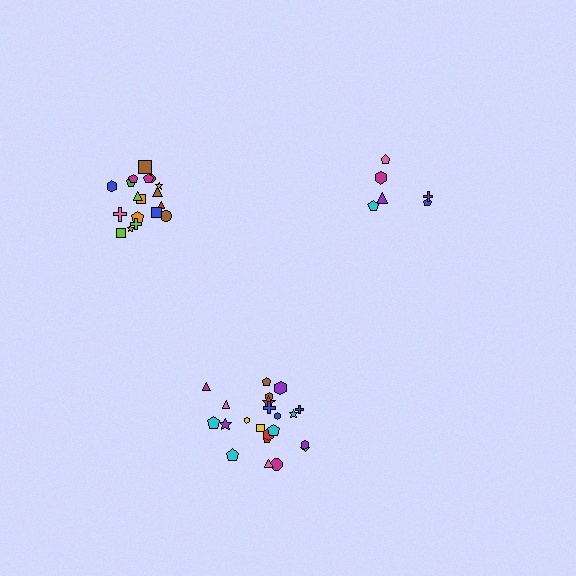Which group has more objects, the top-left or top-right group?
The top-left group.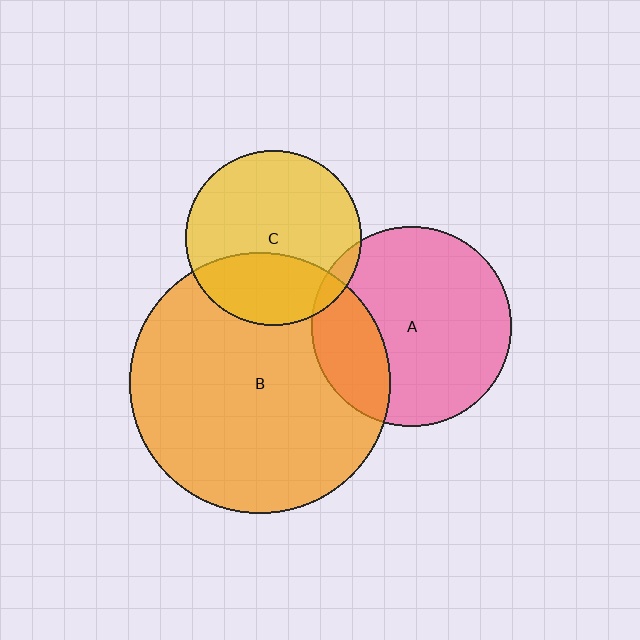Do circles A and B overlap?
Yes.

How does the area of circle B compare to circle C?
Approximately 2.2 times.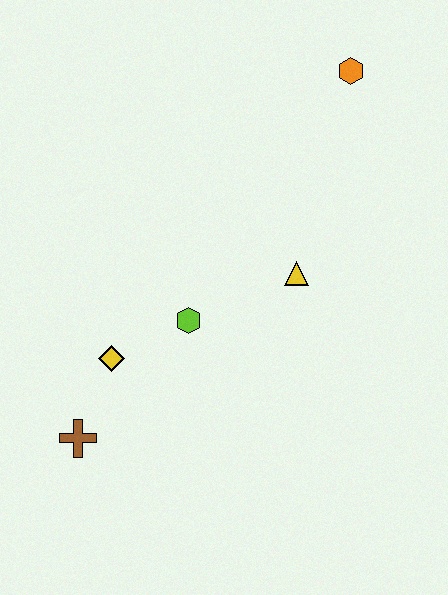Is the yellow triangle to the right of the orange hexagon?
No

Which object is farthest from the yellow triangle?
The brown cross is farthest from the yellow triangle.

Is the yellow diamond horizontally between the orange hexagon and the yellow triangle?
No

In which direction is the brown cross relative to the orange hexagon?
The brown cross is below the orange hexagon.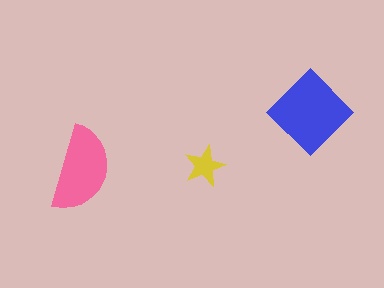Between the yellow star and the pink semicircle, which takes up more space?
The pink semicircle.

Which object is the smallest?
The yellow star.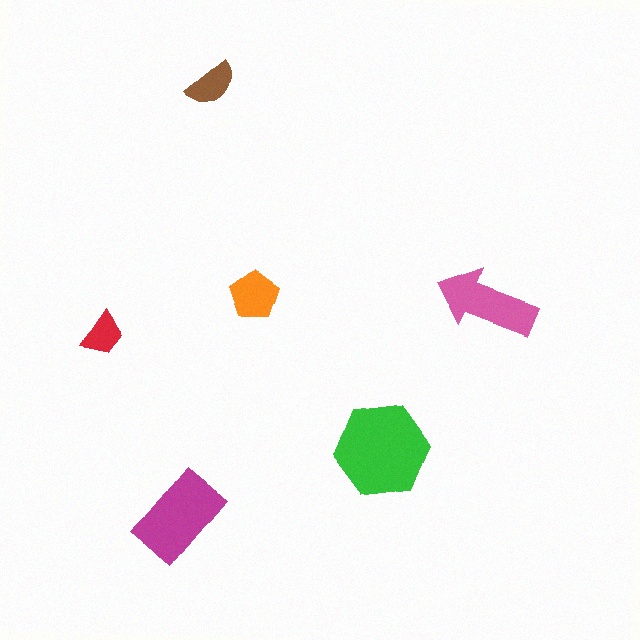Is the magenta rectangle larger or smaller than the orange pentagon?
Larger.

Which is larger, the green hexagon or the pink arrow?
The green hexagon.